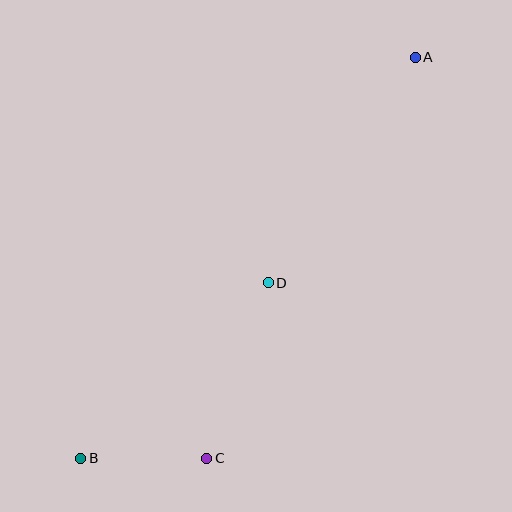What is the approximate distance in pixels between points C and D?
The distance between C and D is approximately 186 pixels.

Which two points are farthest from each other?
Points A and B are farthest from each other.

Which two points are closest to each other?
Points B and C are closest to each other.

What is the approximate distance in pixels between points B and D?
The distance between B and D is approximately 257 pixels.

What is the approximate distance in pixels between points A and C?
The distance between A and C is approximately 452 pixels.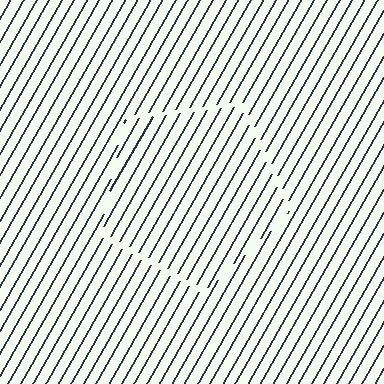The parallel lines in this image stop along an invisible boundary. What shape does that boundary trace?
An illusory pentagon. The interior of the shape contains the same grating, shifted by half a period — the contour is defined by the phase discontinuity where line-ends from the inner and outer gratings abut.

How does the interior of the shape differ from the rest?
The interior of the shape contains the same grating, shifted by half a period — the contour is defined by the phase discontinuity where line-ends from the inner and outer gratings abut.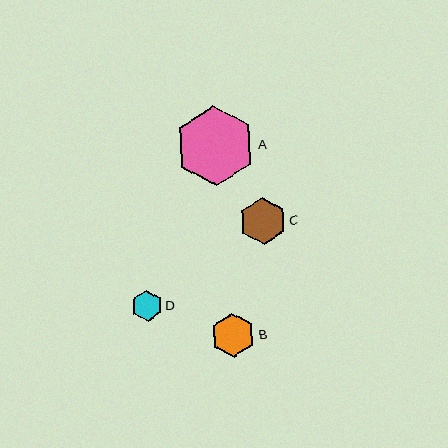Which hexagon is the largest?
Hexagon A is the largest with a size of approximately 80 pixels.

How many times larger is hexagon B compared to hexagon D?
Hexagon B is approximately 1.5 times the size of hexagon D.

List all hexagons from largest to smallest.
From largest to smallest: A, C, B, D.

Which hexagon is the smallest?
Hexagon D is the smallest with a size of approximately 30 pixels.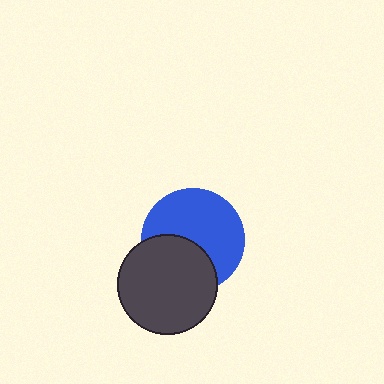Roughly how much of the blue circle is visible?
About half of it is visible (roughly 62%).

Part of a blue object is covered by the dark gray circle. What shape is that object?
It is a circle.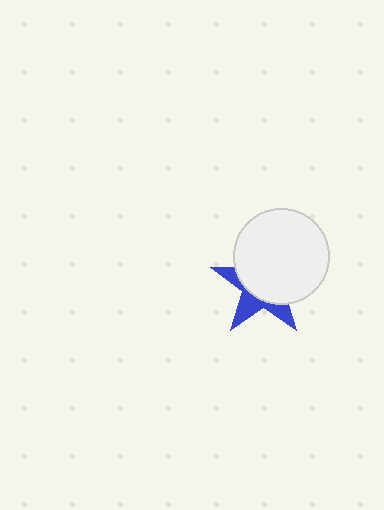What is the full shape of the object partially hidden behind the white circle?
The partially hidden object is a blue star.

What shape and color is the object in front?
The object in front is a white circle.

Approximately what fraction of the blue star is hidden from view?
Roughly 64% of the blue star is hidden behind the white circle.